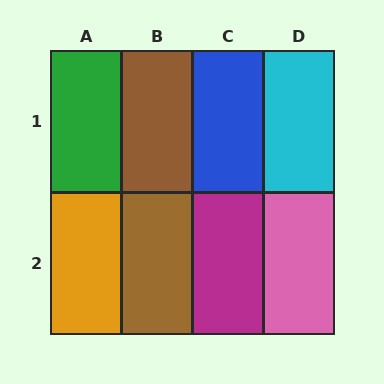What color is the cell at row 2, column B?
Brown.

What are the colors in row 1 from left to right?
Green, brown, blue, cyan.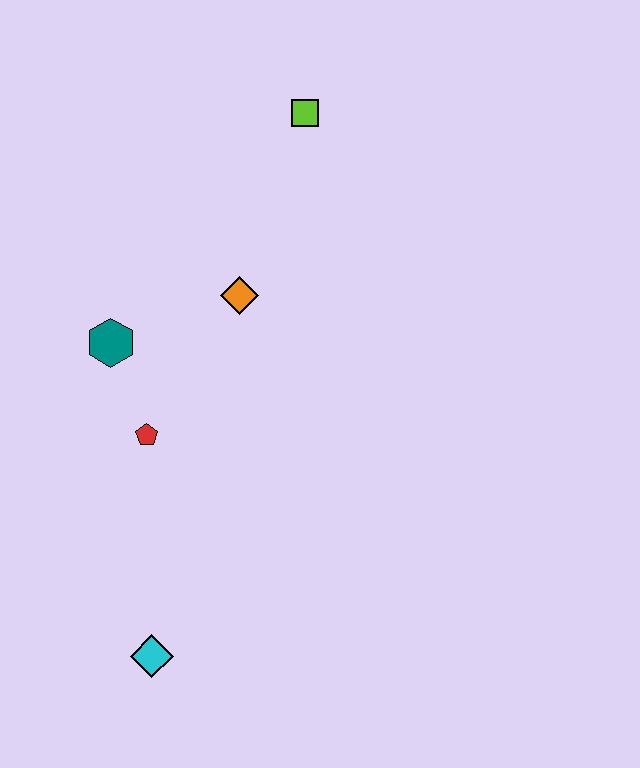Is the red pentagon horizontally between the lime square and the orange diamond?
No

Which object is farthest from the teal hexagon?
The cyan diamond is farthest from the teal hexagon.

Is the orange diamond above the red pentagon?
Yes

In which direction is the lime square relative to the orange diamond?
The lime square is above the orange diamond.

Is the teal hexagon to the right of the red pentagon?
No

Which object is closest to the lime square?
The orange diamond is closest to the lime square.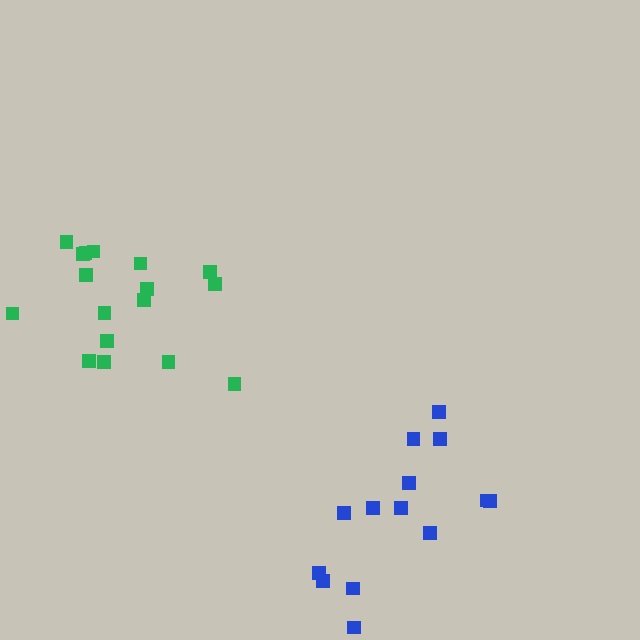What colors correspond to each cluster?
The clusters are colored: green, blue.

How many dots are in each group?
Group 1: 17 dots, Group 2: 14 dots (31 total).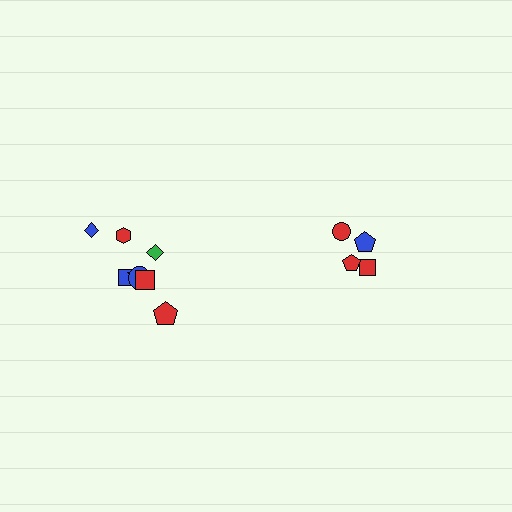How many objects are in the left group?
There are 8 objects.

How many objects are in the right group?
There are 4 objects.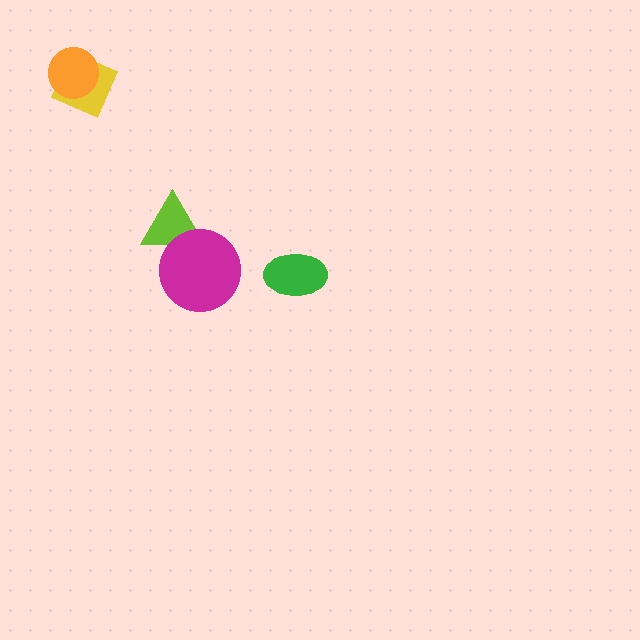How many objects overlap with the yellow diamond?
1 object overlaps with the yellow diamond.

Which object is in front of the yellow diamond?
The orange circle is in front of the yellow diamond.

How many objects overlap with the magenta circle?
1 object overlaps with the magenta circle.